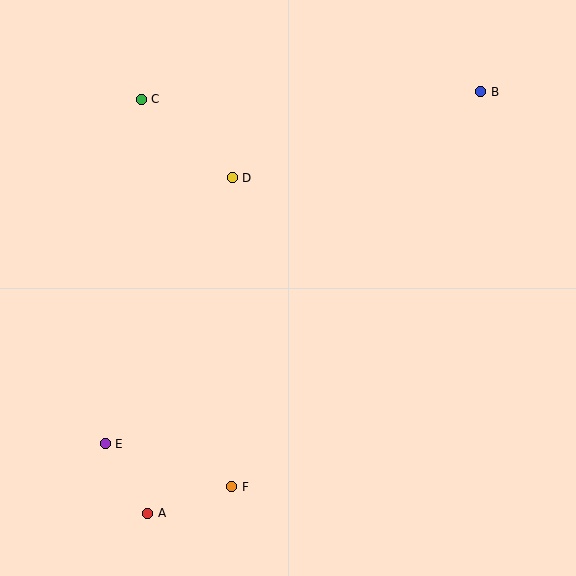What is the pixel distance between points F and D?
The distance between F and D is 309 pixels.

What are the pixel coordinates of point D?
Point D is at (232, 178).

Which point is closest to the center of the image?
Point D at (232, 178) is closest to the center.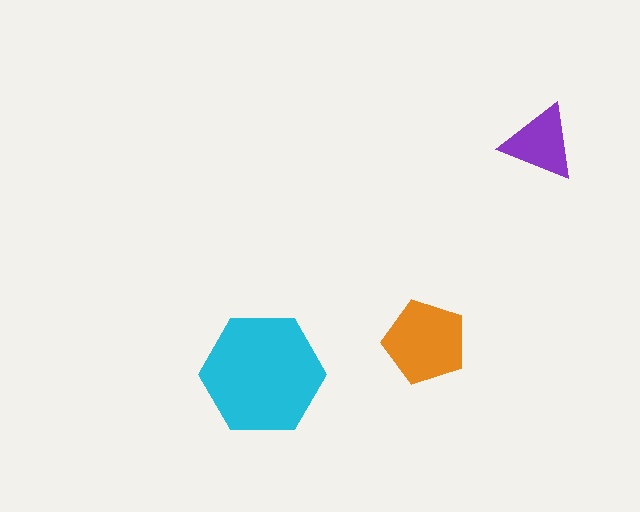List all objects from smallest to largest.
The purple triangle, the orange pentagon, the cyan hexagon.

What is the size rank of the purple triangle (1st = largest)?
3rd.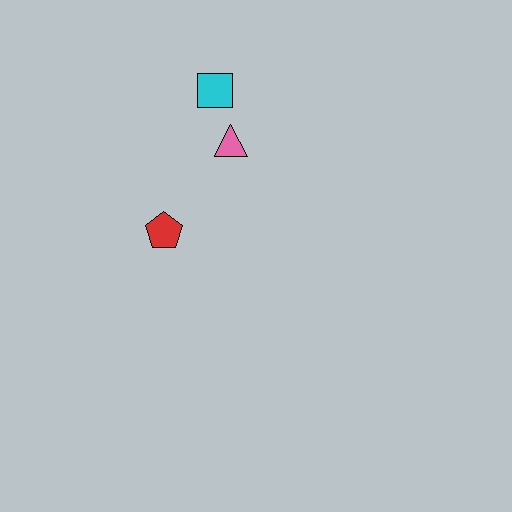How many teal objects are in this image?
There are no teal objects.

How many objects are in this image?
There are 3 objects.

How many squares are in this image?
There is 1 square.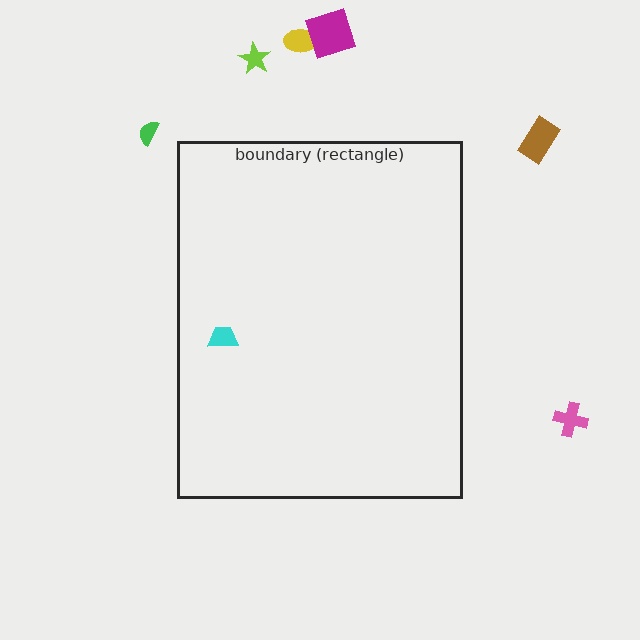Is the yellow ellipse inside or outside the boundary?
Outside.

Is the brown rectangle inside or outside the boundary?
Outside.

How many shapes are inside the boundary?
1 inside, 6 outside.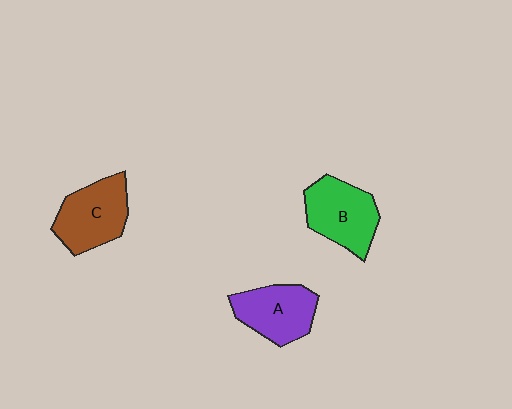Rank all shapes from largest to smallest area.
From largest to smallest: B (green), C (brown), A (purple).